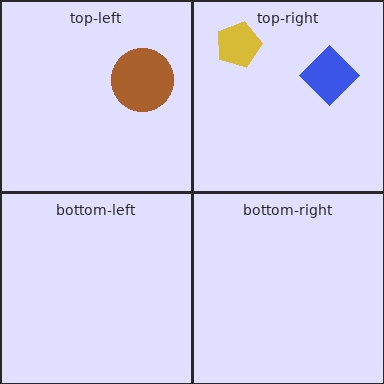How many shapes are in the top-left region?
1.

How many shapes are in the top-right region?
2.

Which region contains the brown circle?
The top-left region.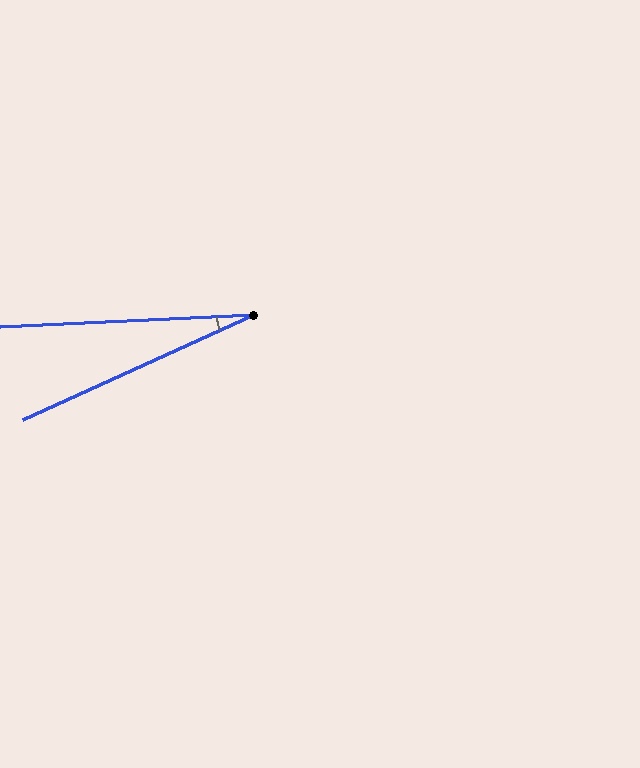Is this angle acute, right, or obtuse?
It is acute.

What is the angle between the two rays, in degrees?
Approximately 22 degrees.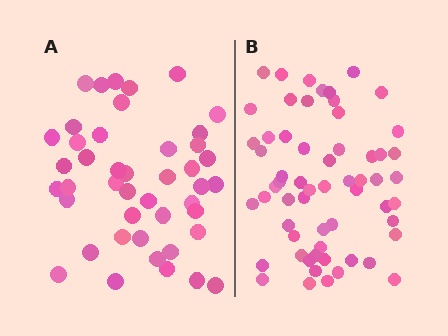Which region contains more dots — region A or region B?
Region B (the right region) has more dots.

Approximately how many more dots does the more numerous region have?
Region B has approximately 15 more dots than region A.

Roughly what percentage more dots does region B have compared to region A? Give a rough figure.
About 35% more.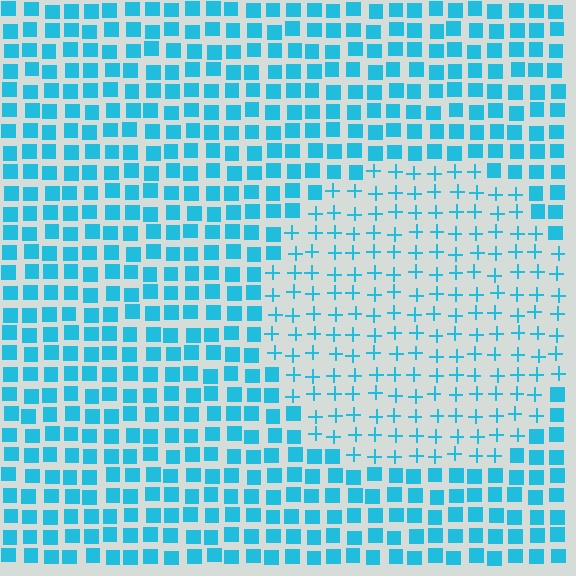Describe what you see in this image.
The image is filled with small cyan elements arranged in a uniform grid. A circle-shaped region contains plus signs, while the surrounding area contains squares. The boundary is defined purely by the change in element shape.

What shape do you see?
I see a circle.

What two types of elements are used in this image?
The image uses plus signs inside the circle region and squares outside it.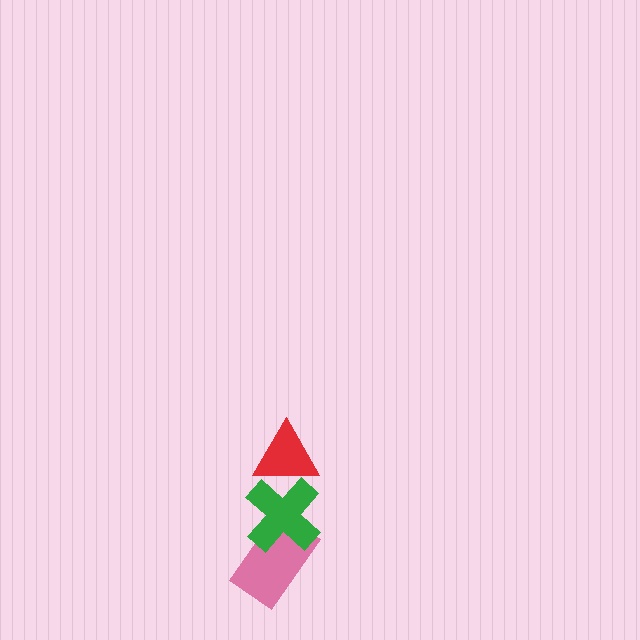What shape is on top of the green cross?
The red triangle is on top of the green cross.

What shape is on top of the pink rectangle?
The green cross is on top of the pink rectangle.